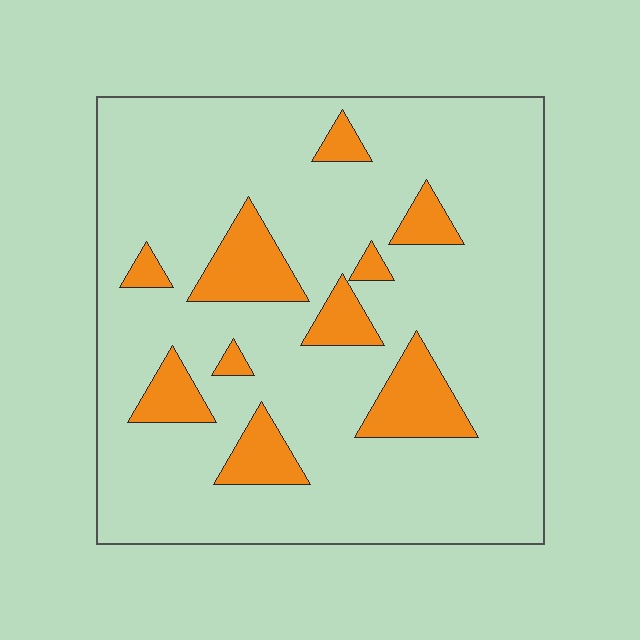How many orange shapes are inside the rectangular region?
10.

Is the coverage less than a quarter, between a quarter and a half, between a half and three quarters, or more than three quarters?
Less than a quarter.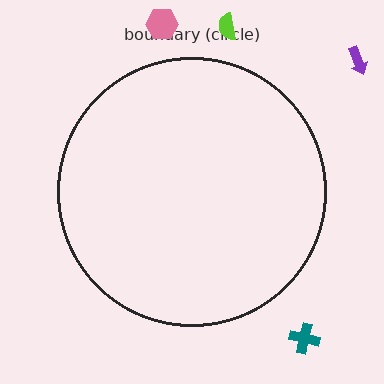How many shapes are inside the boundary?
0 inside, 4 outside.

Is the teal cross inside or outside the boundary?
Outside.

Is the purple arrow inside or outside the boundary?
Outside.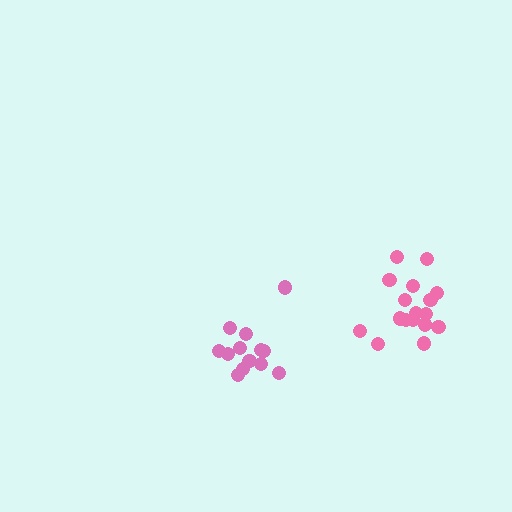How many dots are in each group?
Group 1: 13 dots, Group 2: 17 dots (30 total).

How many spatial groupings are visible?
There are 2 spatial groupings.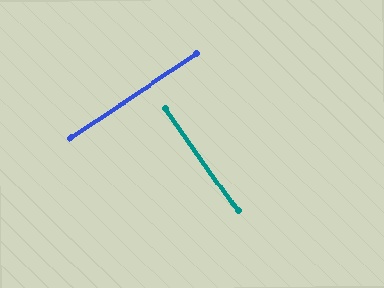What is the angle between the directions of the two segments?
Approximately 88 degrees.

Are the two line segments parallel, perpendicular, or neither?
Perpendicular — they meet at approximately 88°.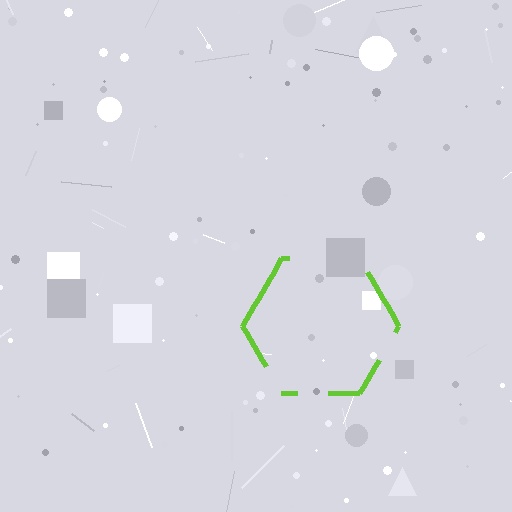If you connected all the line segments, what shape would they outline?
They would outline a hexagon.